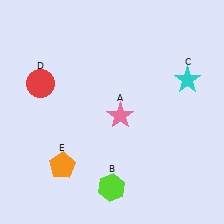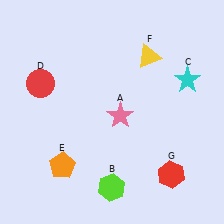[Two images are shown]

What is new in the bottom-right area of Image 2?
A red hexagon (G) was added in the bottom-right area of Image 2.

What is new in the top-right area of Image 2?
A yellow triangle (F) was added in the top-right area of Image 2.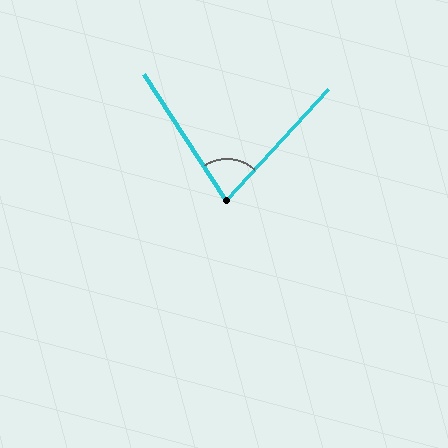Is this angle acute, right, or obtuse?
It is acute.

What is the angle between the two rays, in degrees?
Approximately 76 degrees.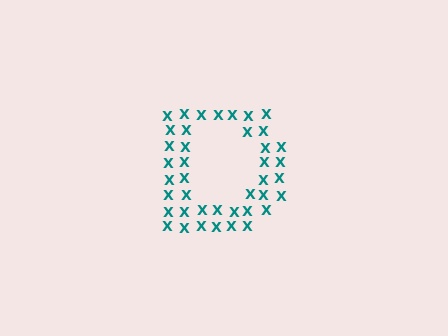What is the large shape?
The large shape is the letter D.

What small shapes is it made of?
It is made of small letter X's.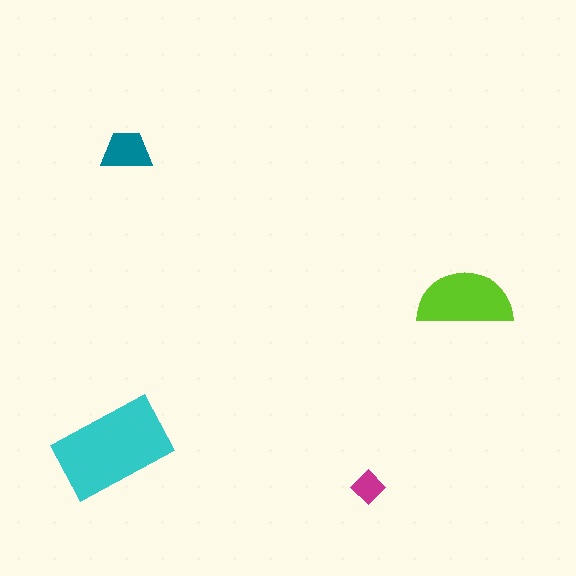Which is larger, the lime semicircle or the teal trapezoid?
The lime semicircle.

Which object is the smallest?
The magenta diamond.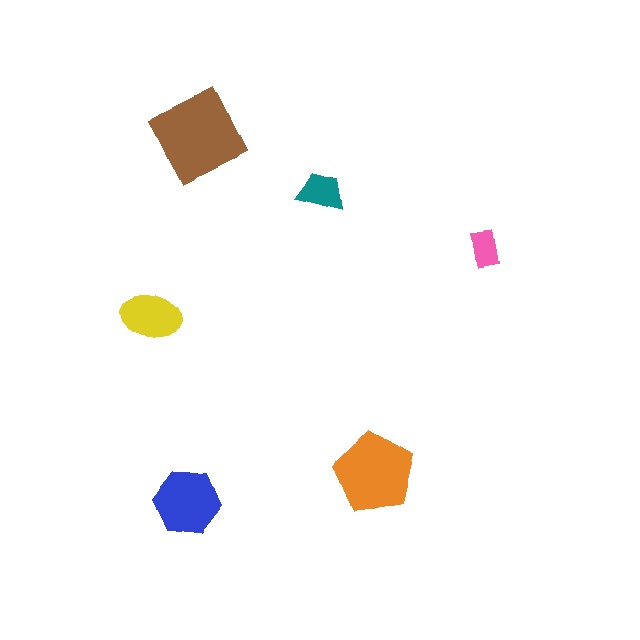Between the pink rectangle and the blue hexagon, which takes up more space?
The blue hexagon.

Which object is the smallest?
The pink rectangle.